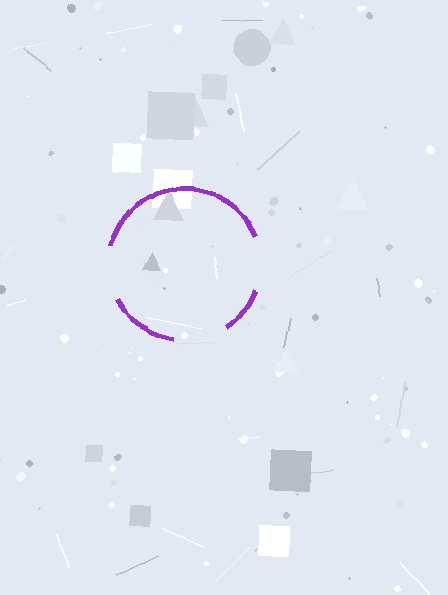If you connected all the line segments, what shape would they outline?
They would outline a circle.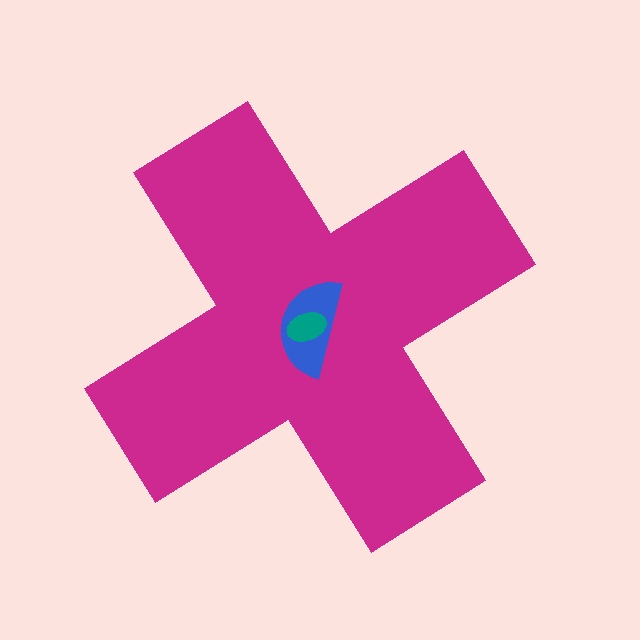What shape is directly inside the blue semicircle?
The teal ellipse.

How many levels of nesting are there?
3.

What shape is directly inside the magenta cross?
The blue semicircle.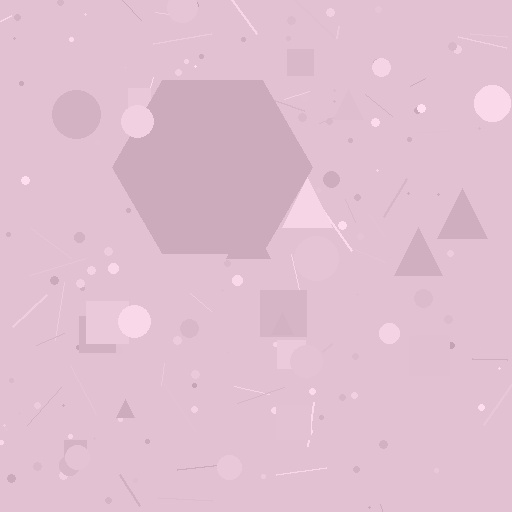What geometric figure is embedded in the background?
A hexagon is embedded in the background.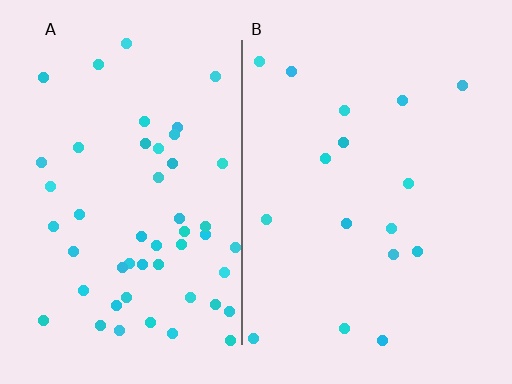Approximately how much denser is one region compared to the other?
Approximately 3.1× — region A over region B.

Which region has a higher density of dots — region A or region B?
A (the left).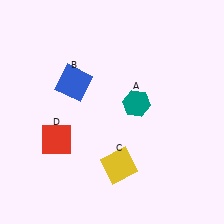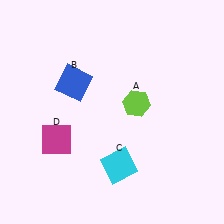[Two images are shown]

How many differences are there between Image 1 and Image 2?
There are 3 differences between the two images.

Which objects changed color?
A changed from teal to lime. C changed from yellow to cyan. D changed from red to magenta.